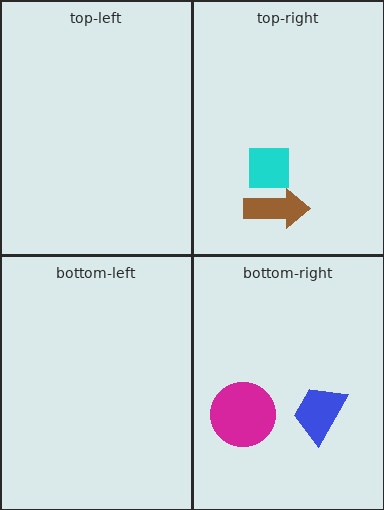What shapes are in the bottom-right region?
The magenta circle, the blue trapezoid.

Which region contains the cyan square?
The top-right region.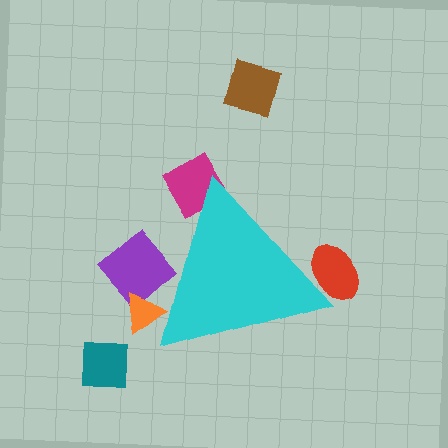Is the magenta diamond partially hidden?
Yes, the magenta diamond is partially hidden behind the cyan triangle.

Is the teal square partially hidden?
No, the teal square is fully visible.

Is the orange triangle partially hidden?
Yes, the orange triangle is partially hidden behind the cyan triangle.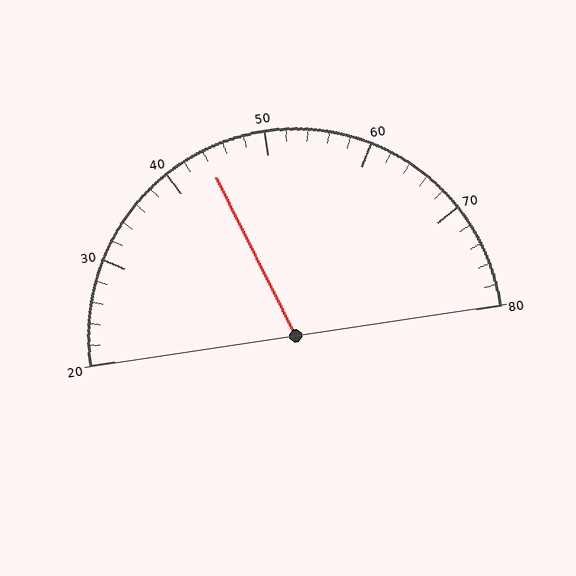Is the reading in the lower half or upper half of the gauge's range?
The reading is in the lower half of the range (20 to 80).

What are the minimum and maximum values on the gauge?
The gauge ranges from 20 to 80.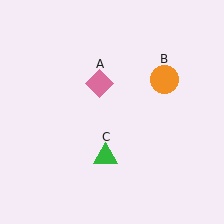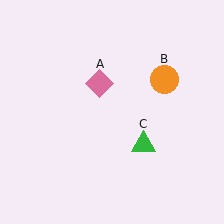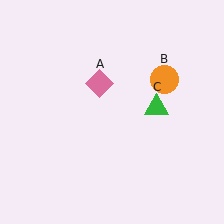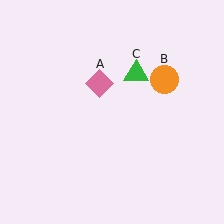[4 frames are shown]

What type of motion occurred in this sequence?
The green triangle (object C) rotated counterclockwise around the center of the scene.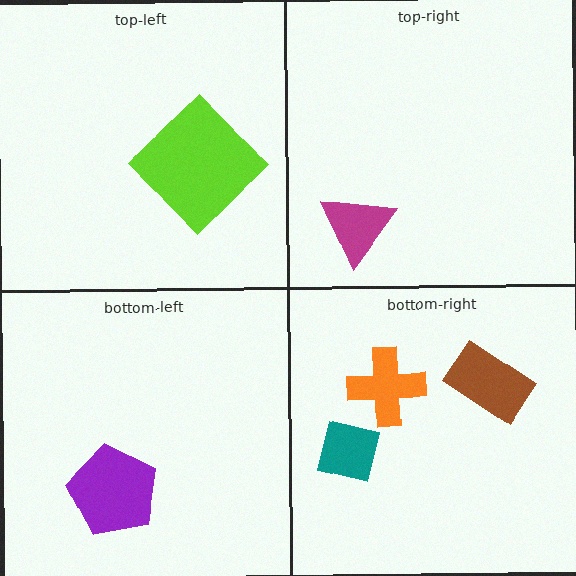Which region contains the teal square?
The bottom-right region.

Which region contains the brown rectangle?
The bottom-right region.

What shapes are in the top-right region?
The magenta triangle.